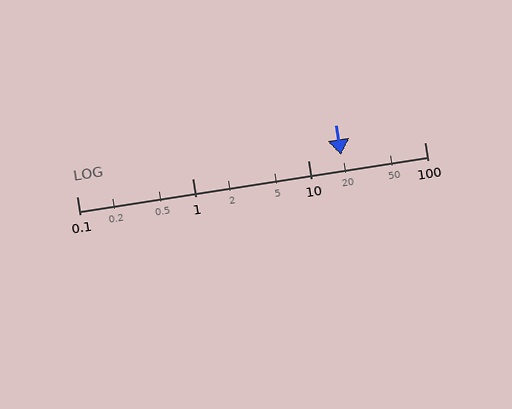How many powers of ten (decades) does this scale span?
The scale spans 3 decades, from 0.1 to 100.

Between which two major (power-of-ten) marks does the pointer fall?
The pointer is between 10 and 100.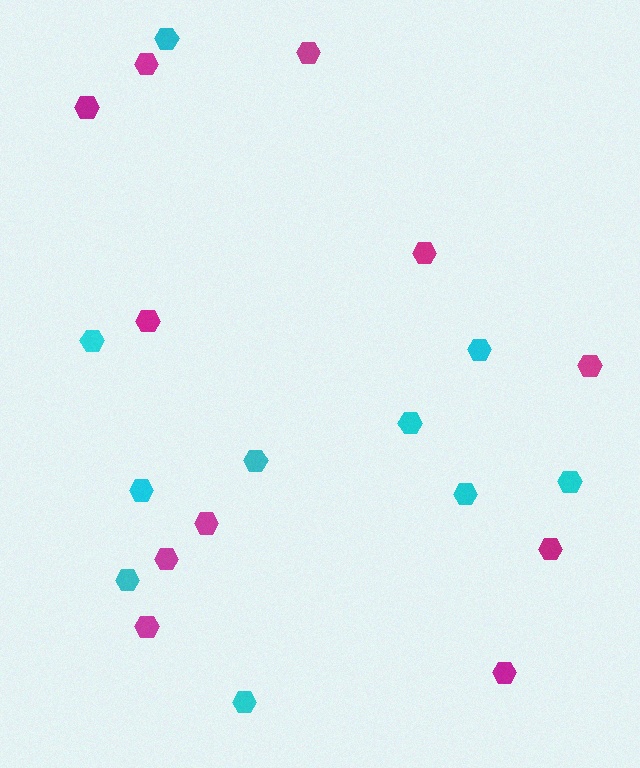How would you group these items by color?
There are 2 groups: one group of magenta hexagons (11) and one group of cyan hexagons (10).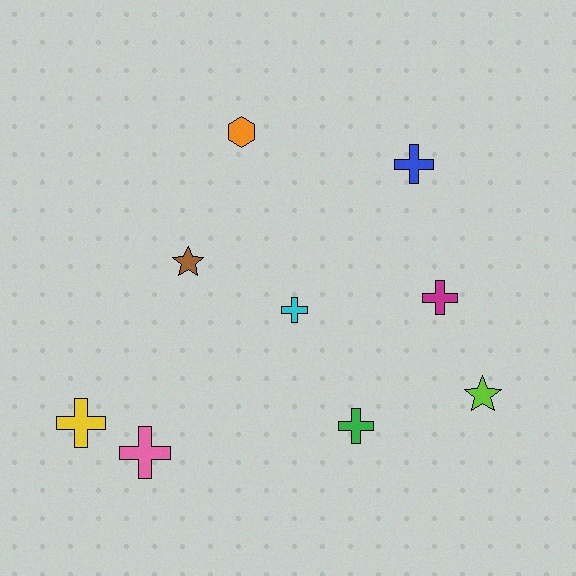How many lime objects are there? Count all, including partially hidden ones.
There is 1 lime object.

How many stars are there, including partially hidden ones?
There are 2 stars.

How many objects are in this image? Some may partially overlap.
There are 9 objects.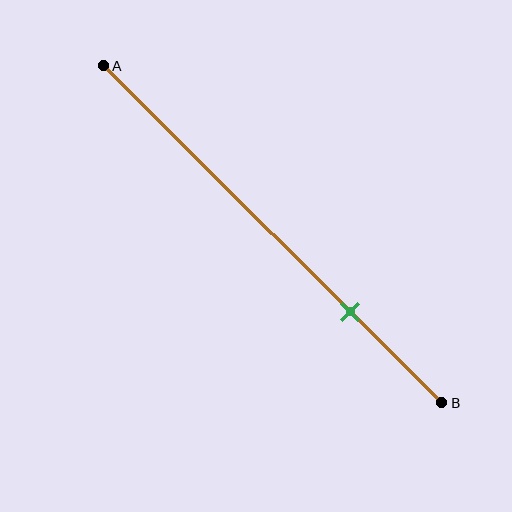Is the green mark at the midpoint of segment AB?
No, the mark is at about 75% from A, not at the 50% midpoint.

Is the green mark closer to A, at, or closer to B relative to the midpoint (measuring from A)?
The green mark is closer to point B than the midpoint of segment AB.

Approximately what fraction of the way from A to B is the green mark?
The green mark is approximately 75% of the way from A to B.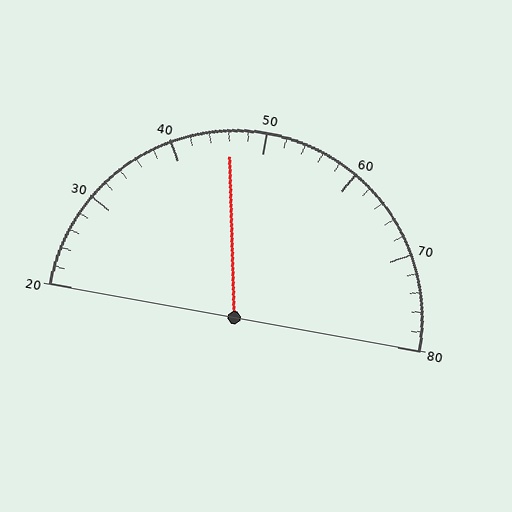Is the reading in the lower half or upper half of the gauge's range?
The reading is in the lower half of the range (20 to 80).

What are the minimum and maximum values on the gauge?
The gauge ranges from 20 to 80.